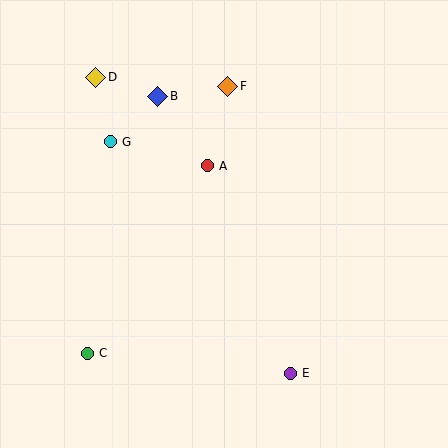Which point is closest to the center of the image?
Point A at (207, 166) is closest to the center.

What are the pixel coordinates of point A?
Point A is at (207, 166).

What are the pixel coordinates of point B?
Point B is at (158, 96).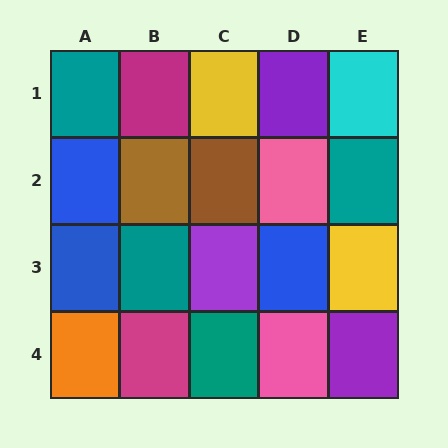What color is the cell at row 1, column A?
Teal.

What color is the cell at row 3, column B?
Teal.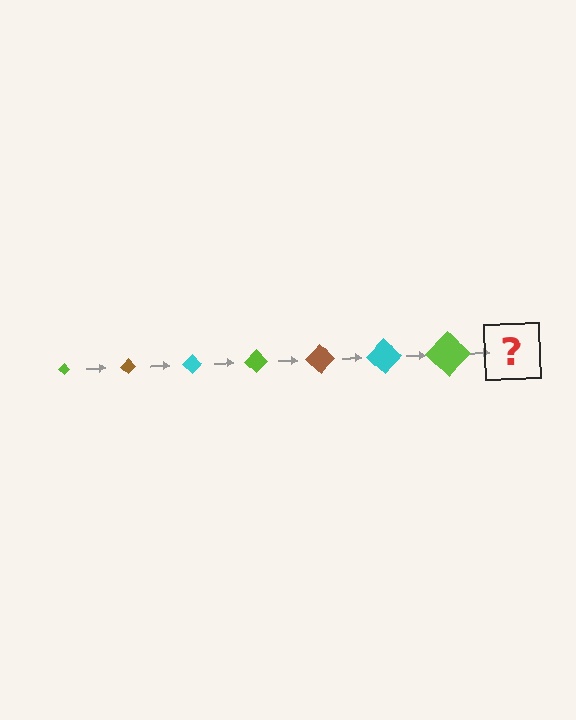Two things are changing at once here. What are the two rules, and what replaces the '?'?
The two rules are that the diamond grows larger each step and the color cycles through lime, brown, and cyan. The '?' should be a brown diamond, larger than the previous one.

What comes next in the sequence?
The next element should be a brown diamond, larger than the previous one.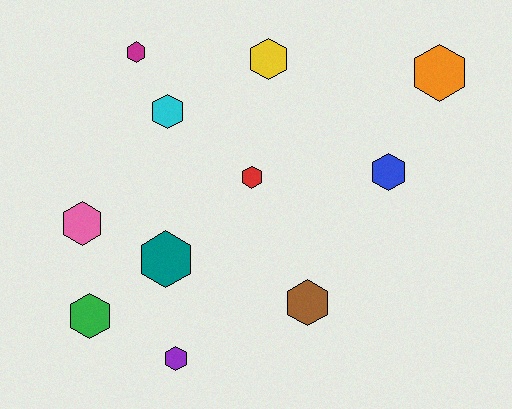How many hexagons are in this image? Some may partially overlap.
There are 11 hexagons.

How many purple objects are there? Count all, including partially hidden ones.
There is 1 purple object.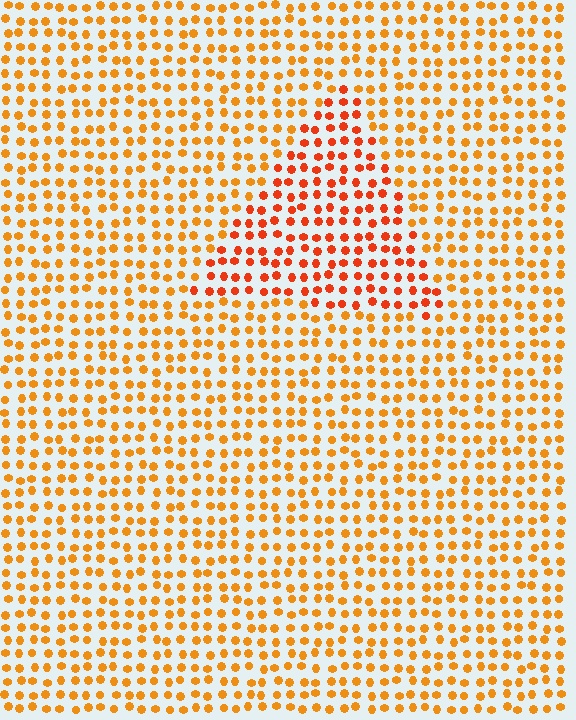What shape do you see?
I see a triangle.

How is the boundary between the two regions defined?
The boundary is defined purely by a slight shift in hue (about 24 degrees). Spacing, size, and orientation are identical on both sides.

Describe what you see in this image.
The image is filled with small orange elements in a uniform arrangement. A triangle-shaped region is visible where the elements are tinted to a slightly different hue, forming a subtle color boundary.